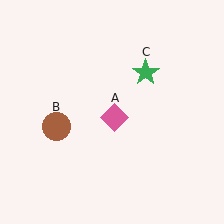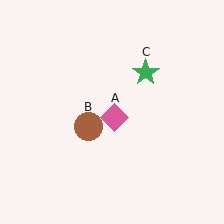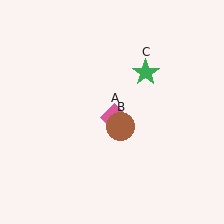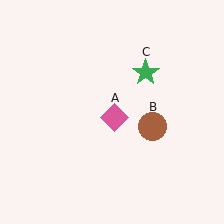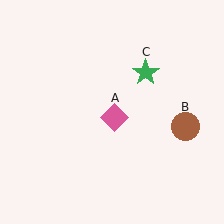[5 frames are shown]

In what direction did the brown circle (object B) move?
The brown circle (object B) moved right.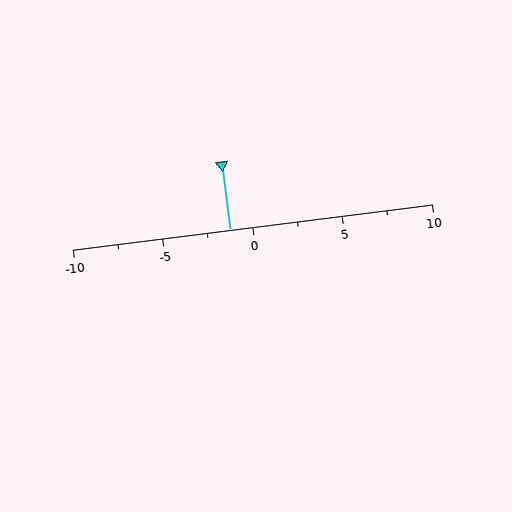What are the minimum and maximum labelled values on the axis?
The axis runs from -10 to 10.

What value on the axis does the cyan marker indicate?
The marker indicates approximately -1.2.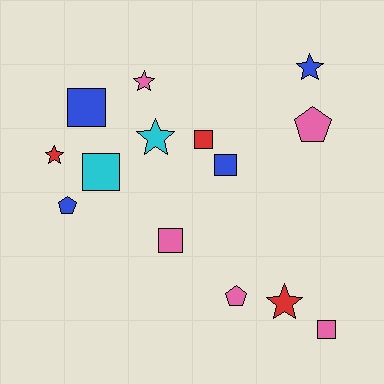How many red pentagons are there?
There are no red pentagons.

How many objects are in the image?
There are 14 objects.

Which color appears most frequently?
Pink, with 5 objects.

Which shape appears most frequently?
Square, with 6 objects.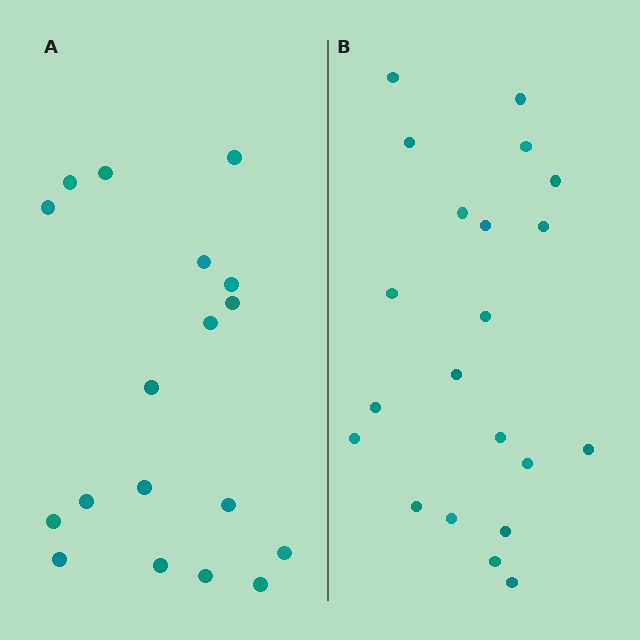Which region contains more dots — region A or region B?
Region B (the right region) has more dots.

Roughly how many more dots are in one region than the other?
Region B has just a few more — roughly 2 or 3 more dots than region A.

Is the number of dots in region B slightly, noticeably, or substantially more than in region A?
Region B has only slightly more — the two regions are fairly close. The ratio is roughly 1.2 to 1.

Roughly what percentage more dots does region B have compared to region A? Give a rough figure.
About 15% more.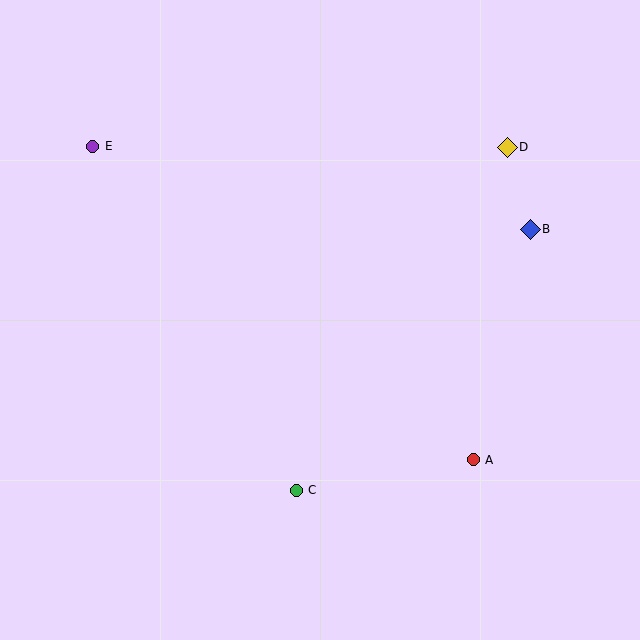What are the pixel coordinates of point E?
Point E is at (93, 146).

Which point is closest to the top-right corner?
Point D is closest to the top-right corner.